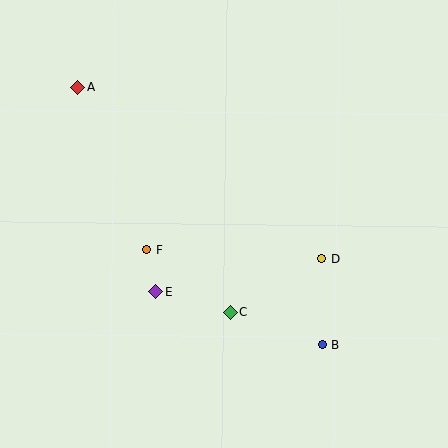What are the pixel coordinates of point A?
Point A is at (77, 88).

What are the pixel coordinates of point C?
Point C is at (230, 312).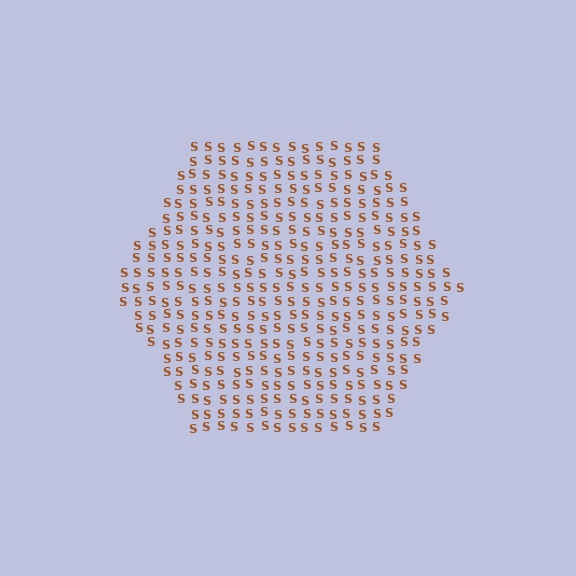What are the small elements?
The small elements are letter S's.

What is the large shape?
The large shape is a hexagon.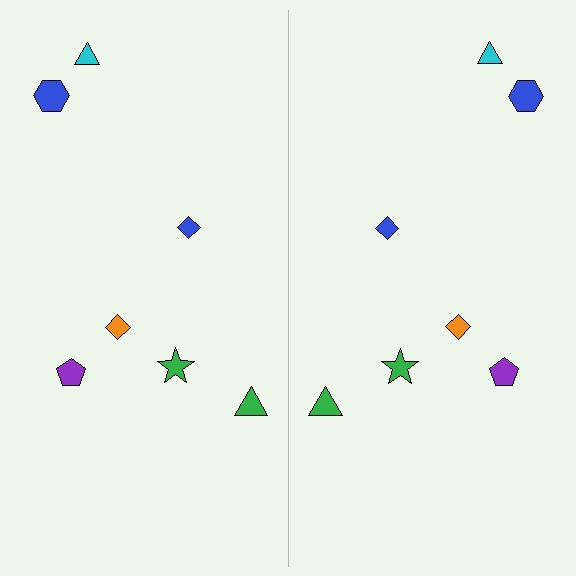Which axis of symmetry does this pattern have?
The pattern has a vertical axis of symmetry running through the center of the image.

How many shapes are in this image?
There are 14 shapes in this image.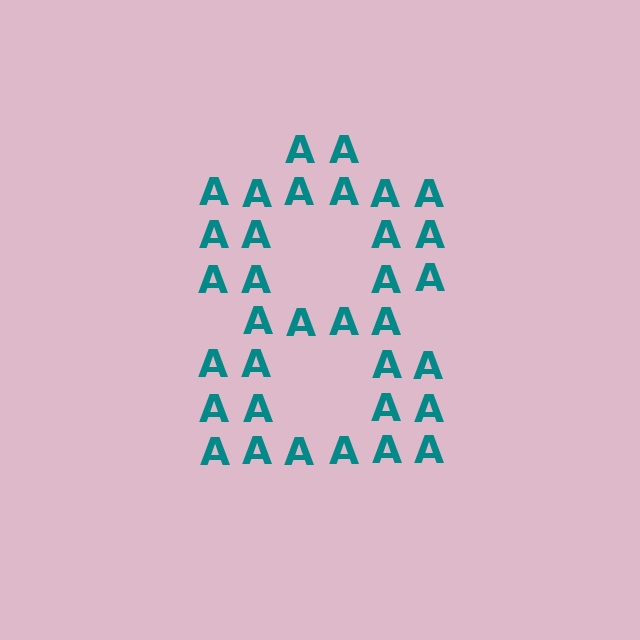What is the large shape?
The large shape is the digit 8.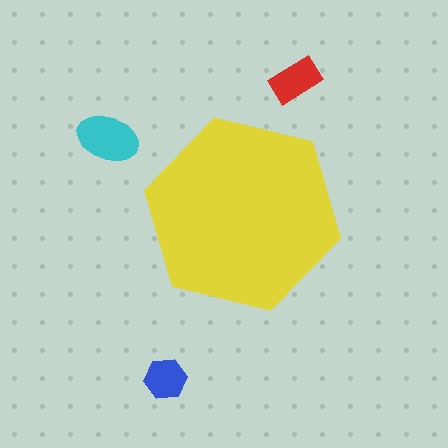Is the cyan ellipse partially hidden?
No, the cyan ellipse is fully visible.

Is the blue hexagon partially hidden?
No, the blue hexagon is fully visible.